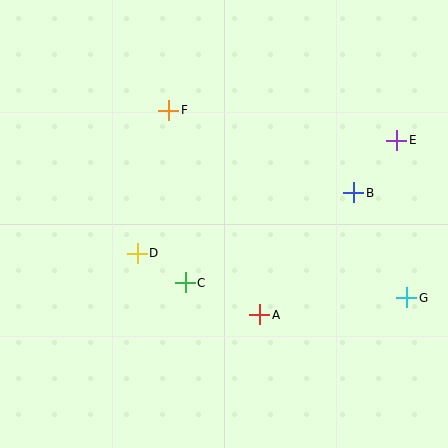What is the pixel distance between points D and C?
The distance between D and C is 56 pixels.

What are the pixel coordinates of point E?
Point E is at (397, 140).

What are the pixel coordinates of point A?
Point A is at (260, 315).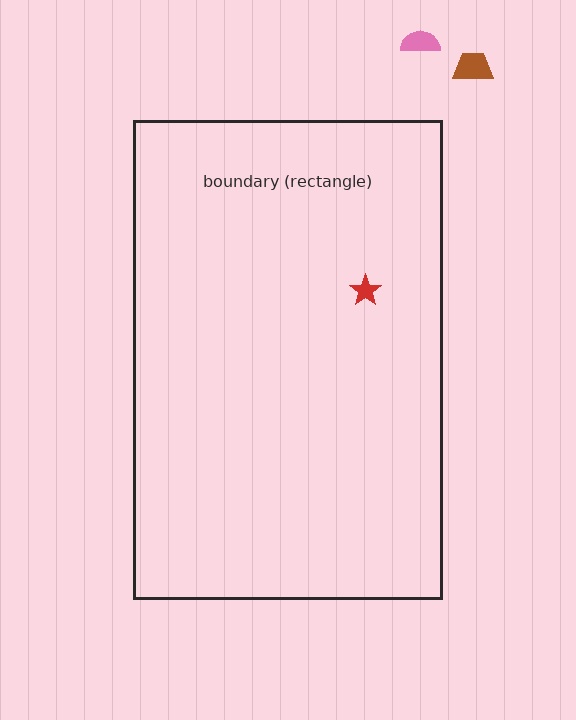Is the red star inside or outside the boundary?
Inside.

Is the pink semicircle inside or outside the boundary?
Outside.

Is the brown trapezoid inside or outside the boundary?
Outside.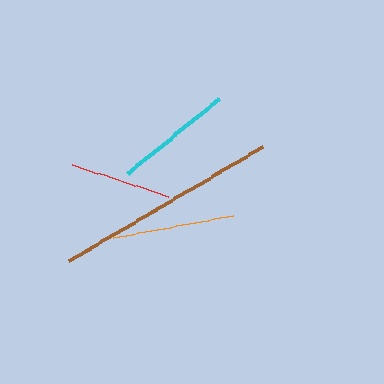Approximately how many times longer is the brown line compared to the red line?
The brown line is approximately 2.2 times the length of the red line.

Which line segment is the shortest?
The red line is the shortest at approximately 101 pixels.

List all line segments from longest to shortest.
From longest to shortest: brown, orange, cyan, red.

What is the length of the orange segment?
The orange segment is approximately 121 pixels long.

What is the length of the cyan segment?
The cyan segment is approximately 118 pixels long.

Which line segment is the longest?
The brown line is the longest at approximately 225 pixels.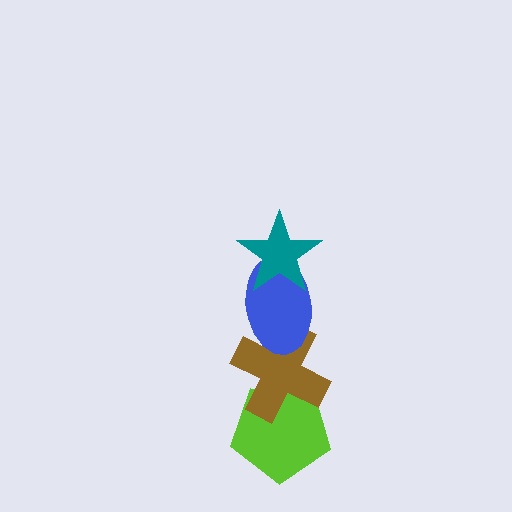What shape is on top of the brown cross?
The blue ellipse is on top of the brown cross.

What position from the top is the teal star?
The teal star is 1st from the top.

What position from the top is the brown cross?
The brown cross is 3rd from the top.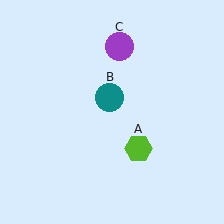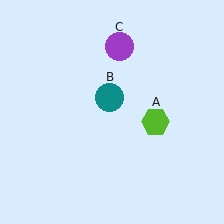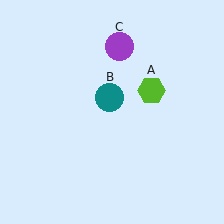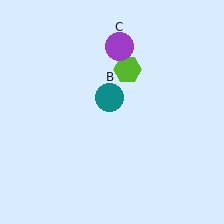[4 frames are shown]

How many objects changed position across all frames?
1 object changed position: lime hexagon (object A).